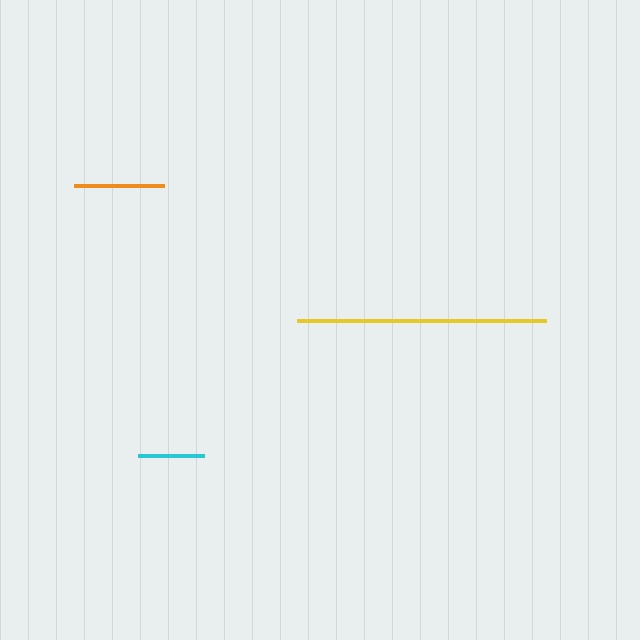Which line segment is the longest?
The yellow line is the longest at approximately 249 pixels.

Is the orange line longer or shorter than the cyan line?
The orange line is longer than the cyan line.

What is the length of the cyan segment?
The cyan segment is approximately 65 pixels long.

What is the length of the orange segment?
The orange segment is approximately 90 pixels long.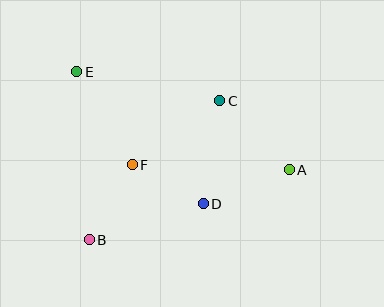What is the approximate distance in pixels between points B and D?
The distance between B and D is approximately 119 pixels.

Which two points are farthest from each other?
Points A and E are farthest from each other.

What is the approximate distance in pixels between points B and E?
The distance between B and E is approximately 169 pixels.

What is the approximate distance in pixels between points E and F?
The distance between E and F is approximately 109 pixels.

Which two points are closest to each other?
Points D and F are closest to each other.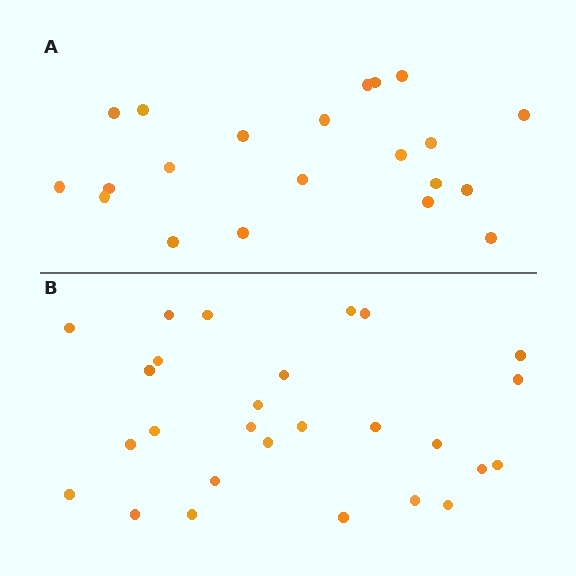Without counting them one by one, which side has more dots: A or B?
Region B (the bottom region) has more dots.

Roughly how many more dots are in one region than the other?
Region B has about 6 more dots than region A.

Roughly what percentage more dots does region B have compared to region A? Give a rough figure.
About 30% more.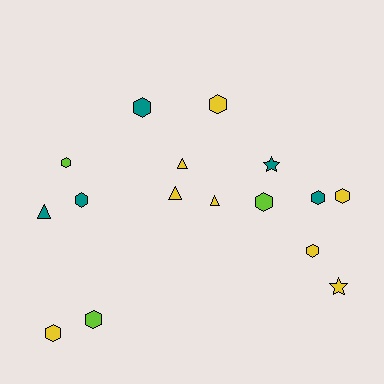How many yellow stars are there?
There is 1 yellow star.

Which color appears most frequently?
Yellow, with 8 objects.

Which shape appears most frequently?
Hexagon, with 10 objects.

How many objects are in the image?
There are 16 objects.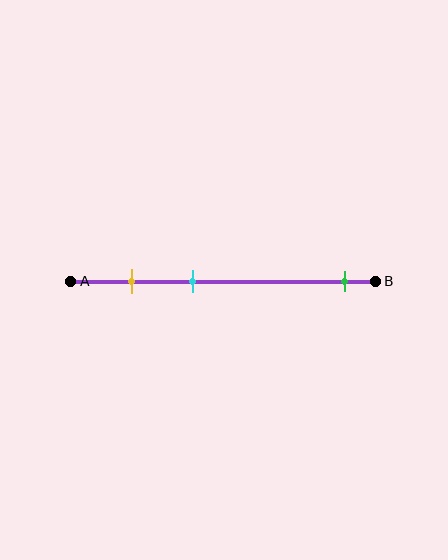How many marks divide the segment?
There are 3 marks dividing the segment.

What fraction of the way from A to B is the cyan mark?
The cyan mark is approximately 40% (0.4) of the way from A to B.